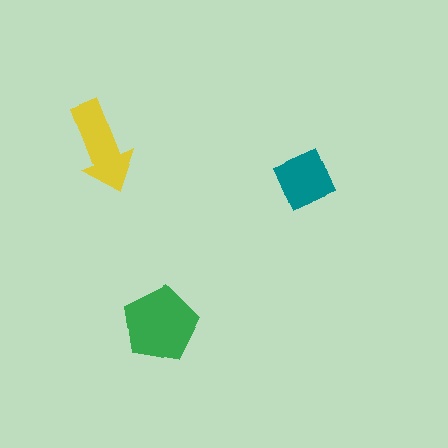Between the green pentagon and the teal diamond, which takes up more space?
The green pentagon.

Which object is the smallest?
The teal diamond.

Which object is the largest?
The green pentagon.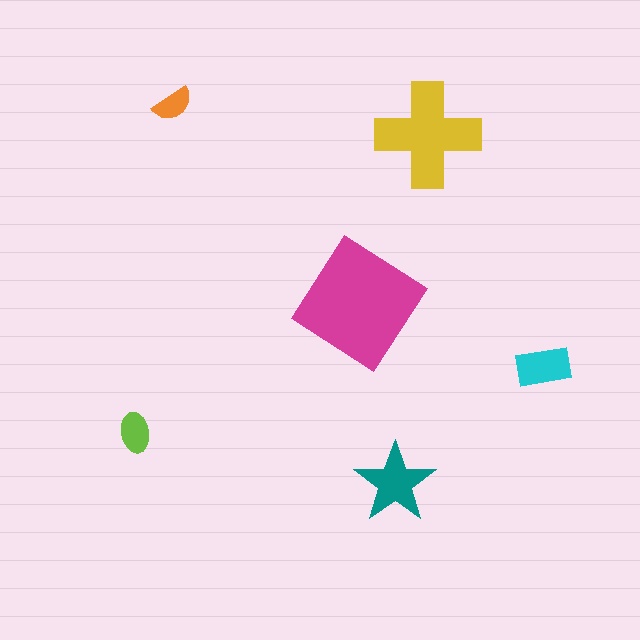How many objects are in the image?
There are 6 objects in the image.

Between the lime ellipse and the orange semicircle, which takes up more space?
The lime ellipse.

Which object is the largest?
The magenta diamond.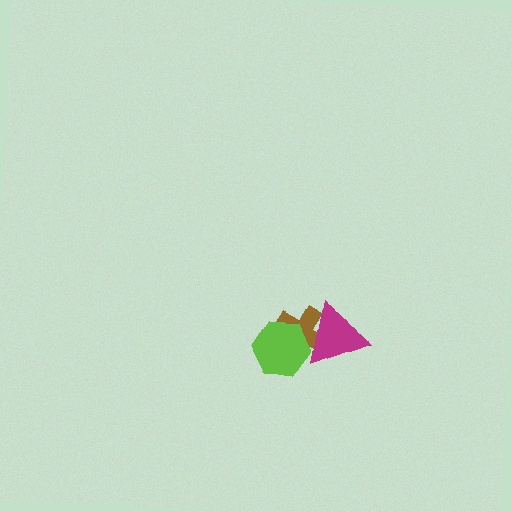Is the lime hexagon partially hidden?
Yes, it is partially covered by another shape.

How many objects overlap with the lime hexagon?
2 objects overlap with the lime hexagon.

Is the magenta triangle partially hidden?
No, no other shape covers it.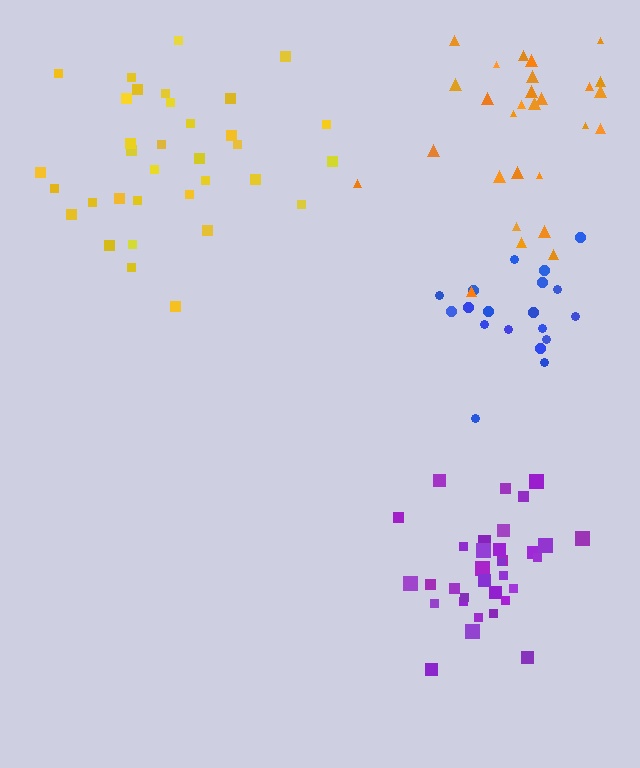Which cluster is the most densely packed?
Blue.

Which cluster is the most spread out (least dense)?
Orange.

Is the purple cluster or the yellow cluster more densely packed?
Purple.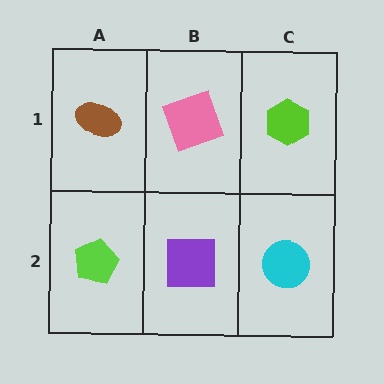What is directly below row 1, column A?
A lime pentagon.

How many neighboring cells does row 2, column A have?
2.